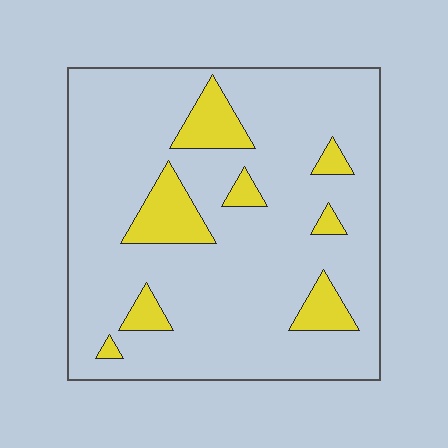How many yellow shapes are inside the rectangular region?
8.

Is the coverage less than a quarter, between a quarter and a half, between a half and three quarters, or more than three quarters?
Less than a quarter.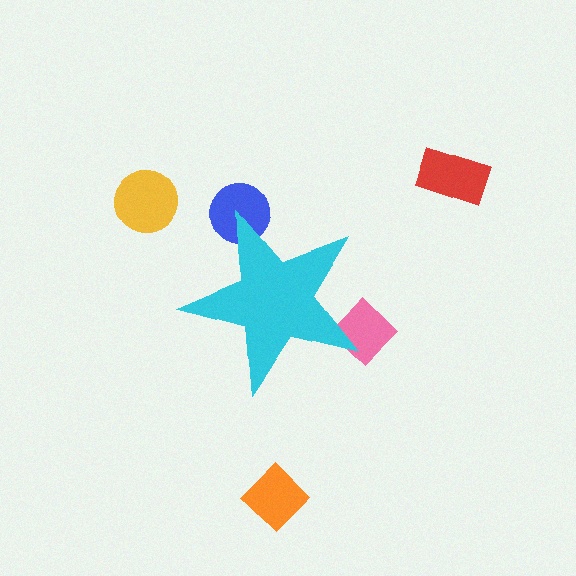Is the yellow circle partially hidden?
No, the yellow circle is fully visible.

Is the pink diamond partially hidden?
Yes, the pink diamond is partially hidden behind the cyan star.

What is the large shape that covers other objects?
A cyan star.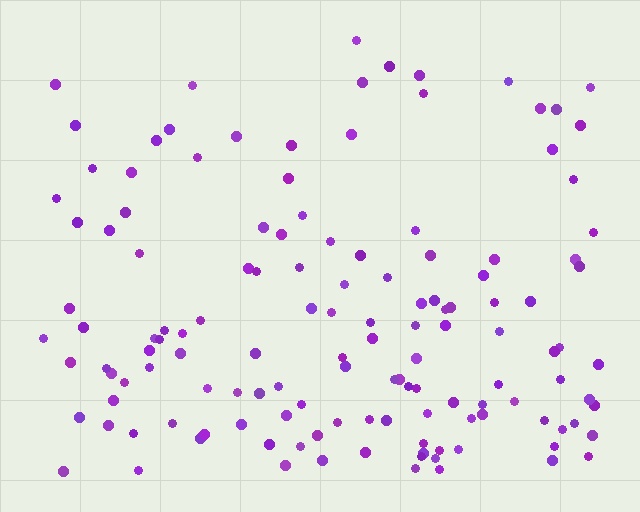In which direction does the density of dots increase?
From top to bottom, with the bottom side densest.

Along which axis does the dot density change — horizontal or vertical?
Vertical.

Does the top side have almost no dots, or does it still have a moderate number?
Still a moderate number, just noticeably fewer than the bottom.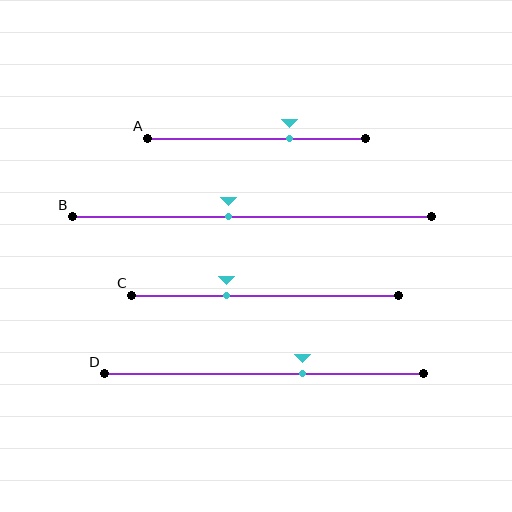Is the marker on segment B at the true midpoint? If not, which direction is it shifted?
No, the marker on segment B is shifted to the left by about 7% of the segment length.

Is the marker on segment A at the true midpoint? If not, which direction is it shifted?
No, the marker on segment A is shifted to the right by about 15% of the segment length.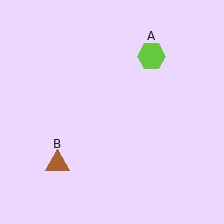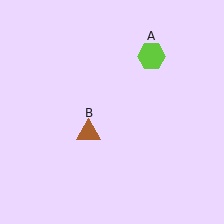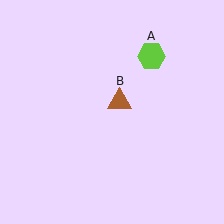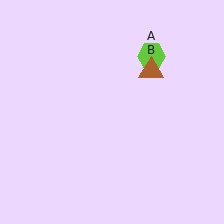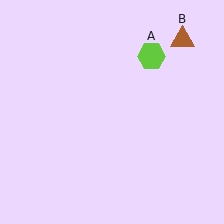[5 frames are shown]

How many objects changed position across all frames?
1 object changed position: brown triangle (object B).